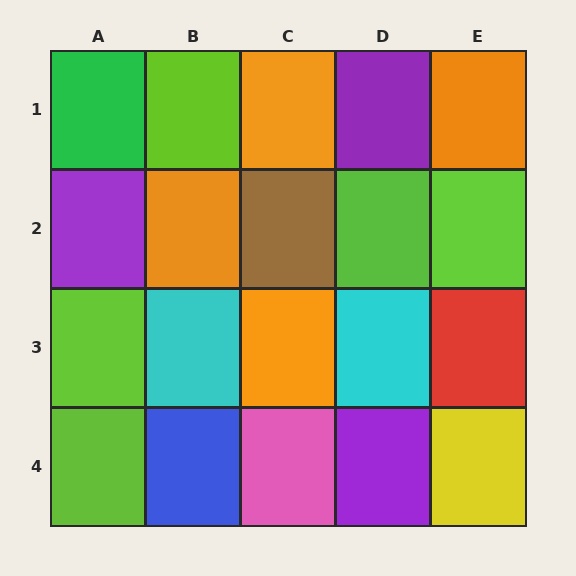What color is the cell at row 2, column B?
Orange.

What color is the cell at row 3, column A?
Lime.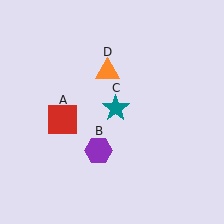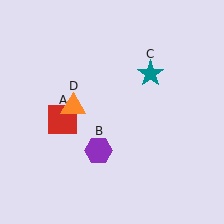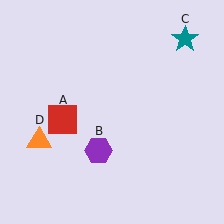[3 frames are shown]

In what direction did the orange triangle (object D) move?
The orange triangle (object D) moved down and to the left.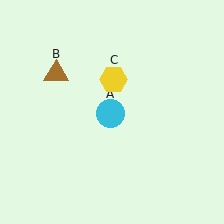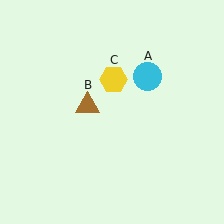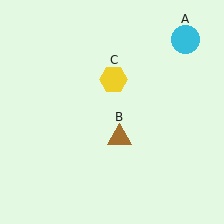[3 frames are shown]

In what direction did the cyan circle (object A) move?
The cyan circle (object A) moved up and to the right.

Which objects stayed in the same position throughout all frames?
Yellow hexagon (object C) remained stationary.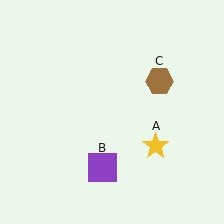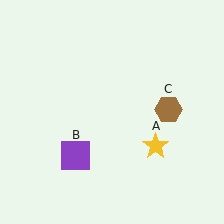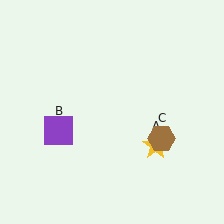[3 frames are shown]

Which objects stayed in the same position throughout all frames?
Yellow star (object A) remained stationary.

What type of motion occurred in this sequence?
The purple square (object B), brown hexagon (object C) rotated clockwise around the center of the scene.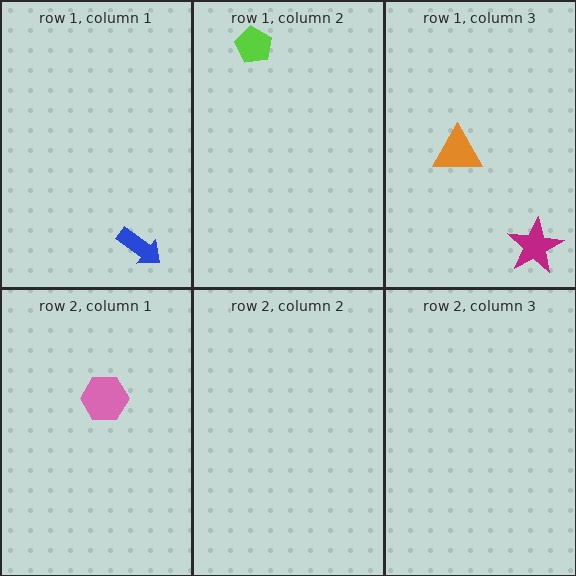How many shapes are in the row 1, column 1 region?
1.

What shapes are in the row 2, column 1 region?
The pink hexagon.